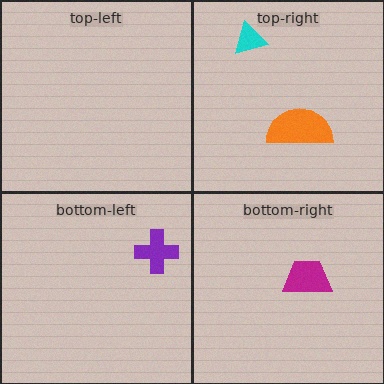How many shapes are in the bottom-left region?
1.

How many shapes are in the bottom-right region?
1.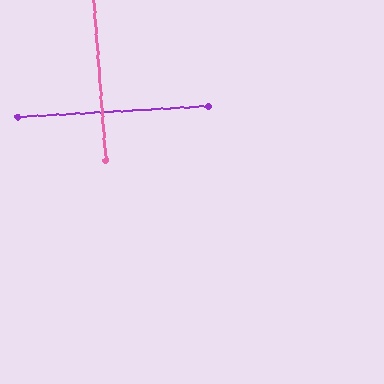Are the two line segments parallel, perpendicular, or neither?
Perpendicular — they meet at approximately 89°.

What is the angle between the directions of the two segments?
Approximately 89 degrees.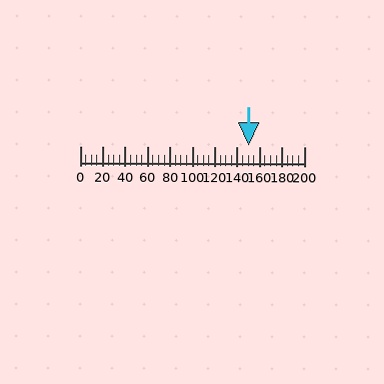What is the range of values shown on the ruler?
The ruler shows values from 0 to 200.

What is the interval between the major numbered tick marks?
The major tick marks are spaced 20 units apart.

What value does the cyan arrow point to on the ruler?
The cyan arrow points to approximately 150.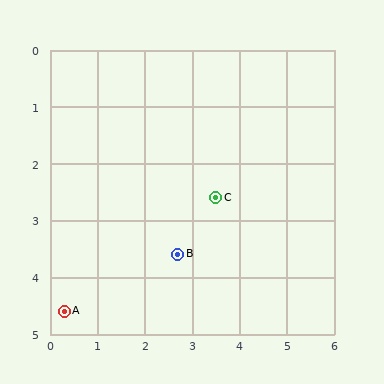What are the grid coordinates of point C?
Point C is at approximately (3.5, 2.6).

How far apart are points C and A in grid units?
Points C and A are about 3.8 grid units apart.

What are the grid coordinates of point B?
Point B is at approximately (2.7, 3.6).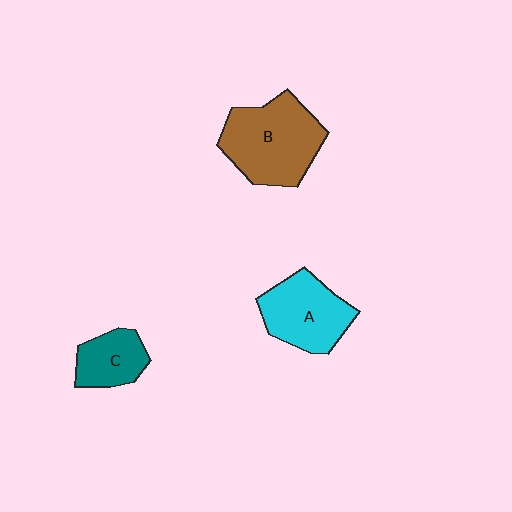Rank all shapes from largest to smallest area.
From largest to smallest: B (brown), A (cyan), C (teal).